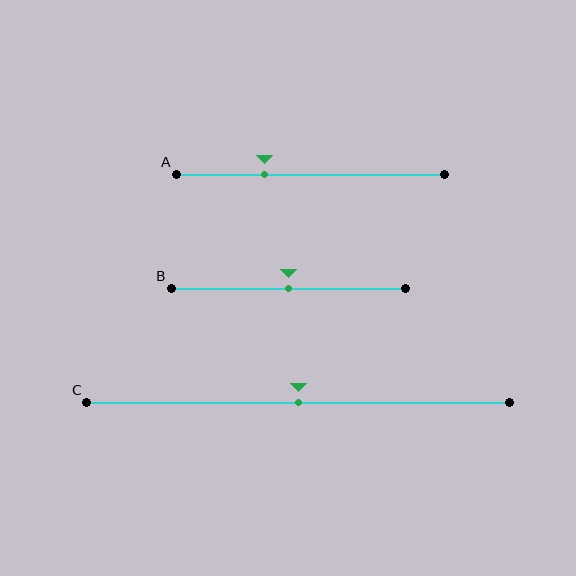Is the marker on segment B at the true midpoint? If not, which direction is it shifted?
Yes, the marker on segment B is at the true midpoint.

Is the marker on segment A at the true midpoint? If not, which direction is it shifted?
No, the marker on segment A is shifted to the left by about 17% of the segment length.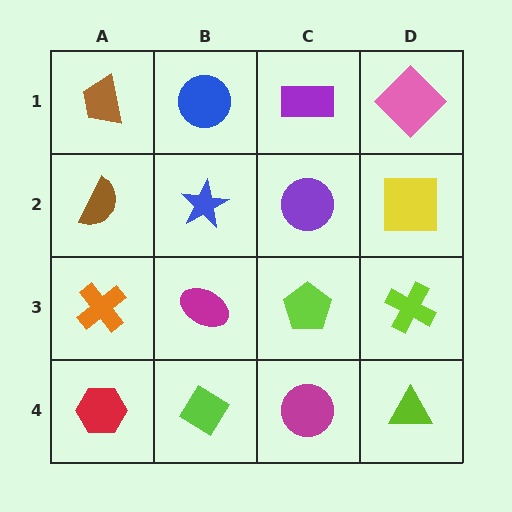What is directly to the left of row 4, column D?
A magenta circle.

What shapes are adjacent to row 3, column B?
A blue star (row 2, column B), a lime diamond (row 4, column B), an orange cross (row 3, column A), a lime pentagon (row 3, column C).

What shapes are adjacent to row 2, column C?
A purple rectangle (row 1, column C), a lime pentagon (row 3, column C), a blue star (row 2, column B), a yellow square (row 2, column D).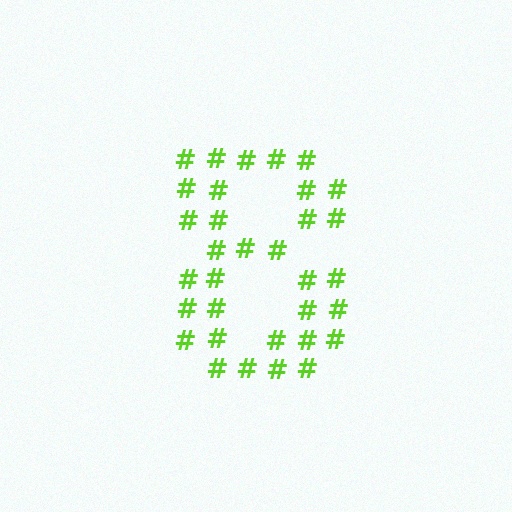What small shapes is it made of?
It is made of small hash symbols.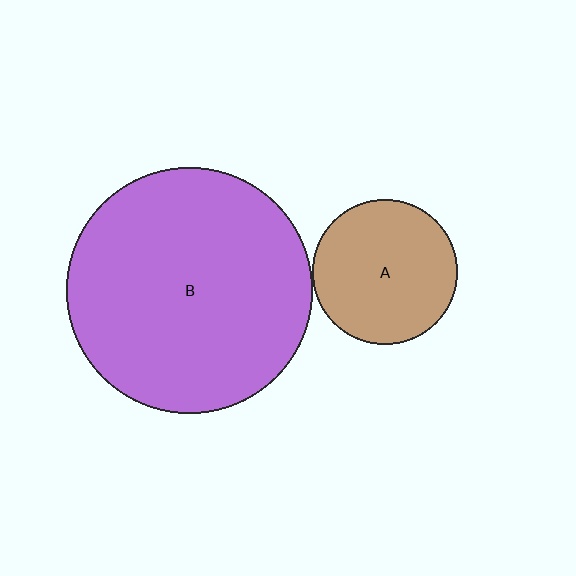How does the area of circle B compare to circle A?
Approximately 2.9 times.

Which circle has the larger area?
Circle B (purple).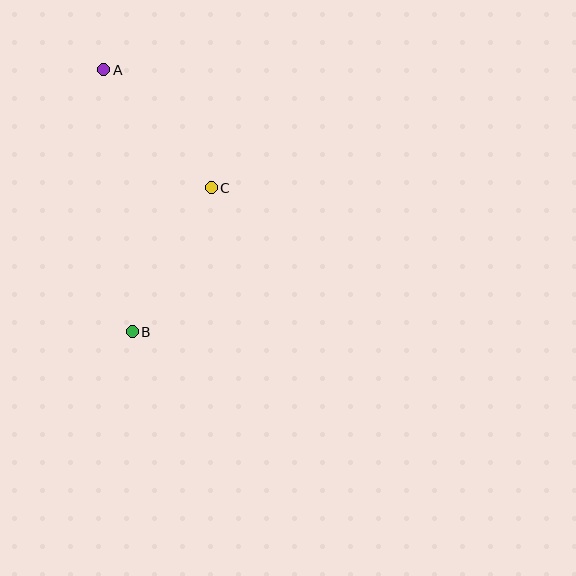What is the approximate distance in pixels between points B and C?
The distance between B and C is approximately 164 pixels.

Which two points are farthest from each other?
Points A and B are farthest from each other.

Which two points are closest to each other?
Points A and C are closest to each other.